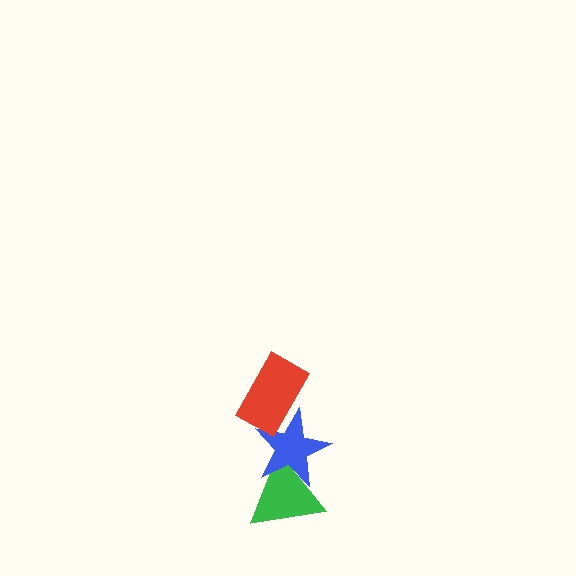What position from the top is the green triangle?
The green triangle is 3rd from the top.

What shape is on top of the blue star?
The red rectangle is on top of the blue star.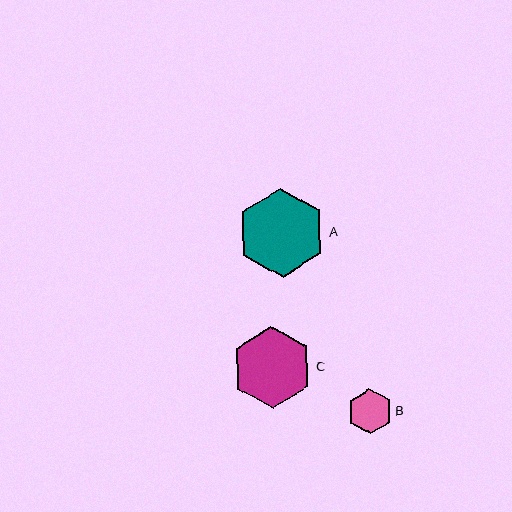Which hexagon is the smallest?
Hexagon B is the smallest with a size of approximately 45 pixels.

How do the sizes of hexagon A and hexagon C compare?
Hexagon A and hexagon C are approximately the same size.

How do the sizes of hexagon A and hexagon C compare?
Hexagon A and hexagon C are approximately the same size.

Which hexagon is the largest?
Hexagon A is the largest with a size of approximately 89 pixels.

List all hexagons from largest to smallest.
From largest to smallest: A, C, B.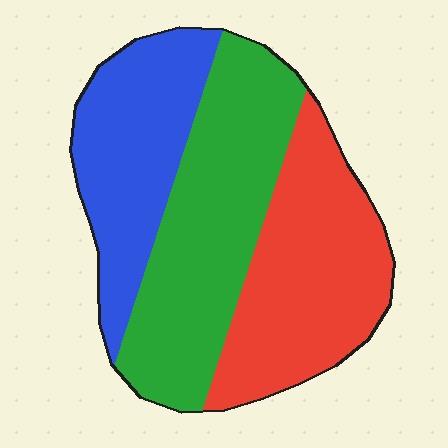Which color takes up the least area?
Blue, at roughly 30%.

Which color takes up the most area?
Green, at roughly 40%.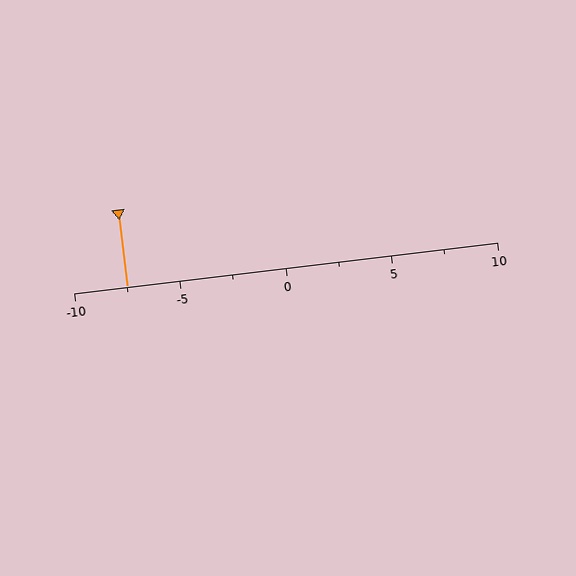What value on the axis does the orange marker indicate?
The marker indicates approximately -7.5.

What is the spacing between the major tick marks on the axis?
The major ticks are spaced 5 apart.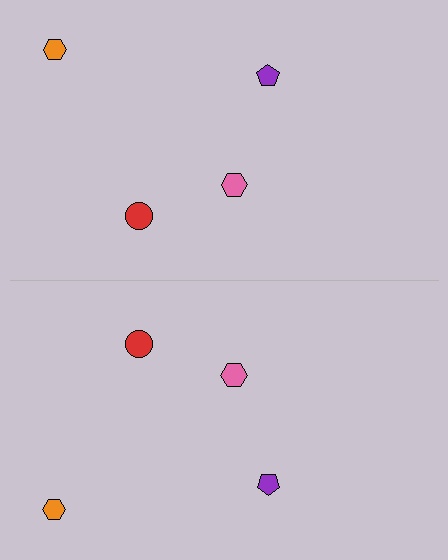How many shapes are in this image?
There are 8 shapes in this image.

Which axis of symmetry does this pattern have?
The pattern has a horizontal axis of symmetry running through the center of the image.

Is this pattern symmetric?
Yes, this pattern has bilateral (reflection) symmetry.